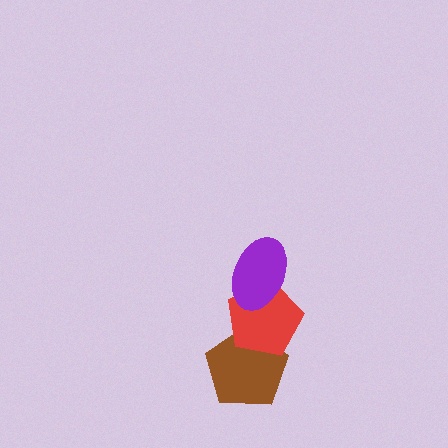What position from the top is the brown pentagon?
The brown pentagon is 3rd from the top.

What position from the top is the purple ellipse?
The purple ellipse is 1st from the top.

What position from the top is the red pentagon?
The red pentagon is 2nd from the top.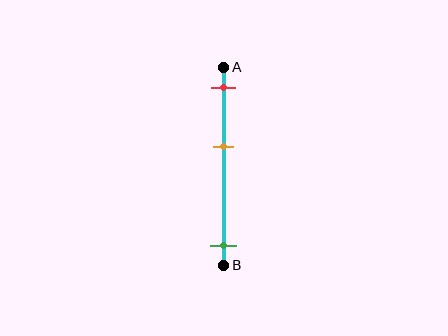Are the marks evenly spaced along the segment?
No, the marks are not evenly spaced.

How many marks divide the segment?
There are 3 marks dividing the segment.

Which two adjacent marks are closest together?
The red and orange marks are the closest adjacent pair.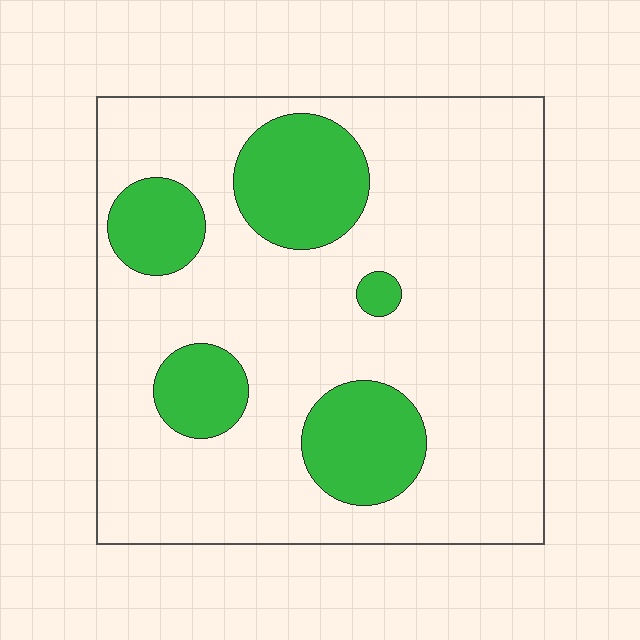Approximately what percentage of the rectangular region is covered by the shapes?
Approximately 20%.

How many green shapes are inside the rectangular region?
5.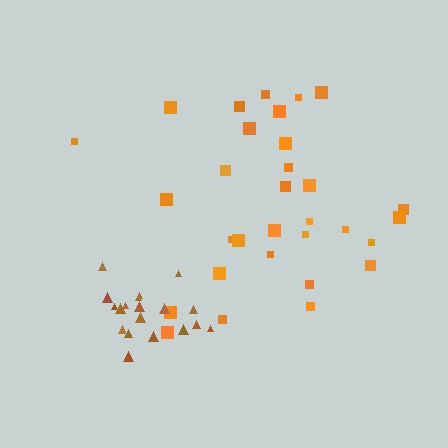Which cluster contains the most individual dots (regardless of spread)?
Orange (31).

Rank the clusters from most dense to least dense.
brown, orange.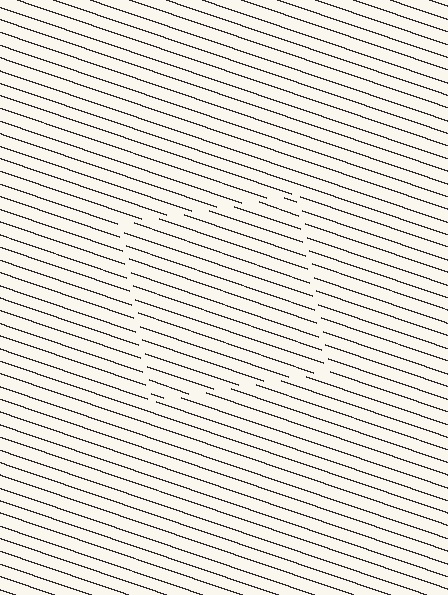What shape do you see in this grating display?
An illusory square. The interior of the shape contains the same grating, shifted by half a period — the contour is defined by the phase discontinuity where line-ends from the inner and outer gratings abut.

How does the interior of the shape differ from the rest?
The interior of the shape contains the same grating, shifted by half a period — the contour is defined by the phase discontinuity where line-ends from the inner and outer gratings abut.